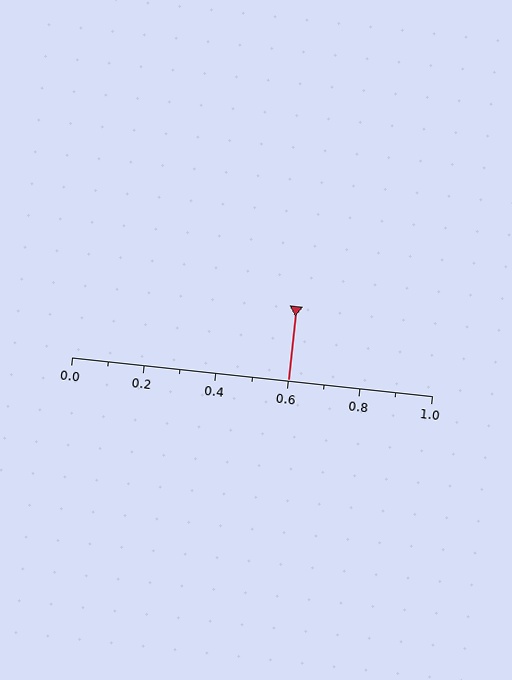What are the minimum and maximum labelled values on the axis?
The axis runs from 0.0 to 1.0.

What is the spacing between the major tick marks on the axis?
The major ticks are spaced 0.2 apart.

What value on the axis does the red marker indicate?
The marker indicates approximately 0.6.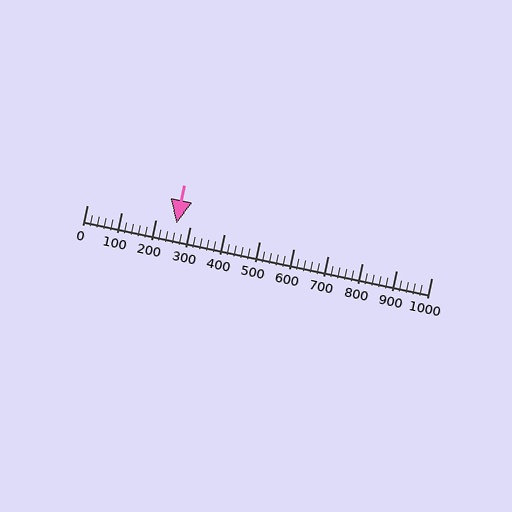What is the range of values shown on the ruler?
The ruler shows values from 0 to 1000.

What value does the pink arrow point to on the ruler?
The pink arrow points to approximately 260.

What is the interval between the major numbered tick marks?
The major tick marks are spaced 100 units apart.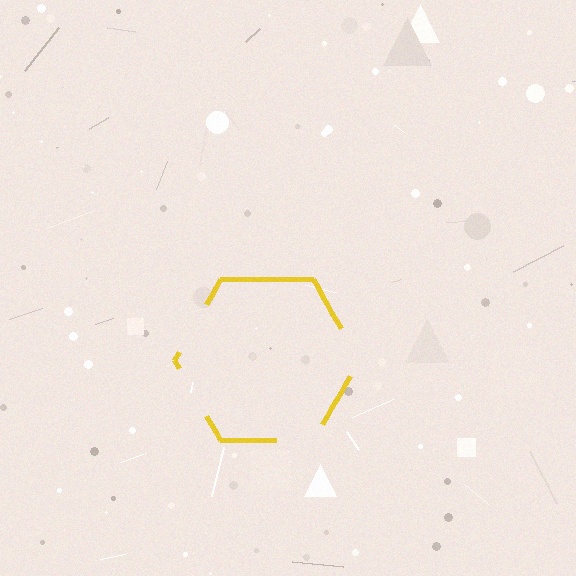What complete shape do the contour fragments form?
The contour fragments form a hexagon.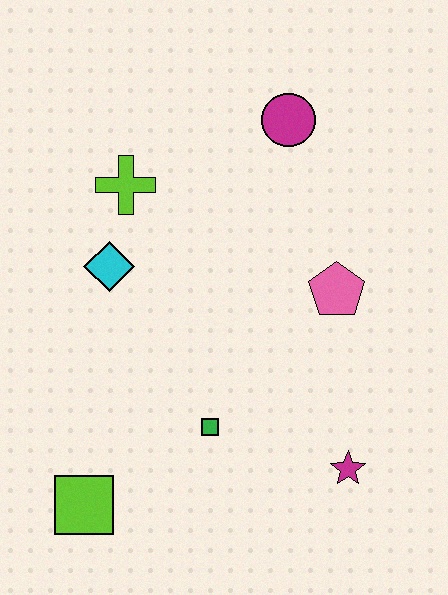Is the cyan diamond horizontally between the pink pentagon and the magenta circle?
No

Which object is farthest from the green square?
The magenta circle is farthest from the green square.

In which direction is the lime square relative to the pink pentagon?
The lime square is to the left of the pink pentagon.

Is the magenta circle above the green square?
Yes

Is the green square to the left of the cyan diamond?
No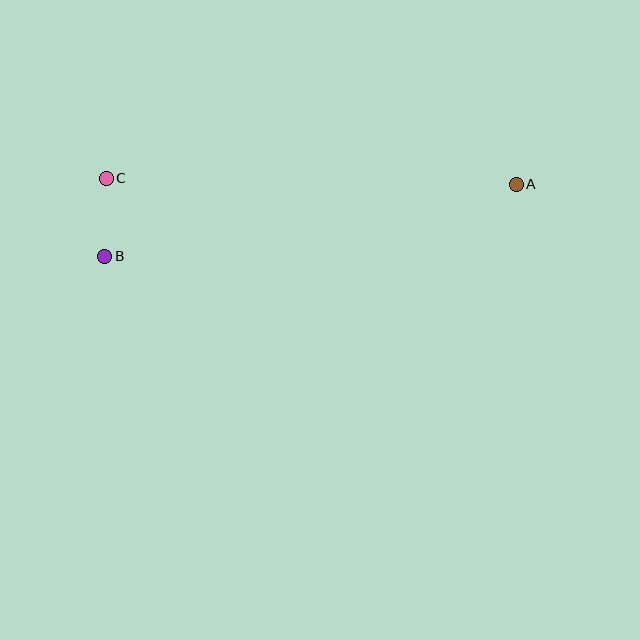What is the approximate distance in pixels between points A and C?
The distance between A and C is approximately 410 pixels.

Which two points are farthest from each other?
Points A and B are farthest from each other.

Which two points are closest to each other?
Points B and C are closest to each other.